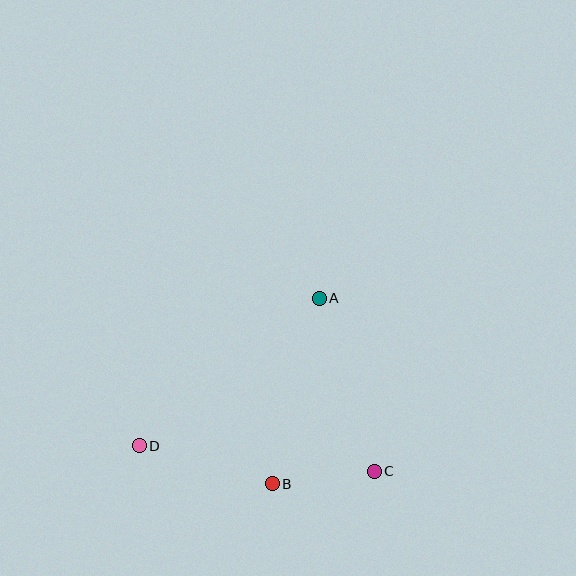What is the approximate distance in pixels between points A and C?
The distance between A and C is approximately 181 pixels.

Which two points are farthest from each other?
Points C and D are farthest from each other.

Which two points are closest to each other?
Points B and C are closest to each other.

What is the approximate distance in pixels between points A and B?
The distance between A and B is approximately 191 pixels.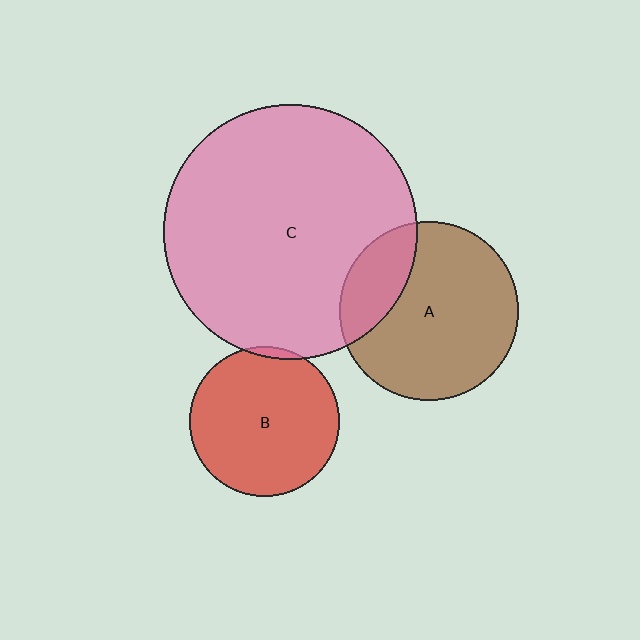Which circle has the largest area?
Circle C (pink).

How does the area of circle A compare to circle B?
Approximately 1.4 times.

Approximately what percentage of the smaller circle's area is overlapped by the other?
Approximately 5%.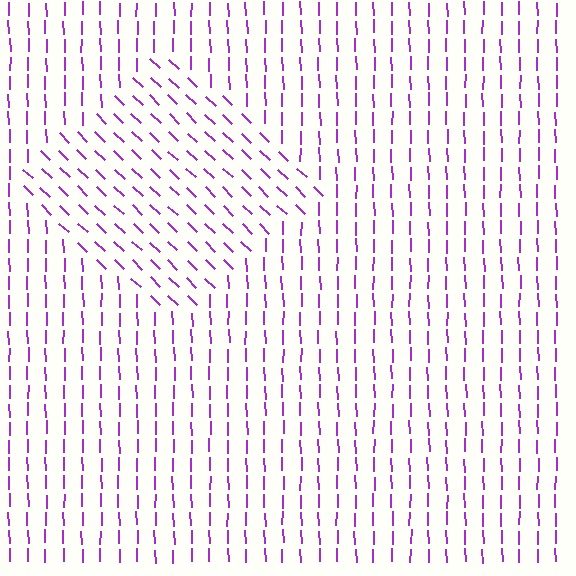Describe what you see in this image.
The image is filled with small purple line segments. A diamond region in the image has lines oriented differently from the surrounding lines, creating a visible texture boundary.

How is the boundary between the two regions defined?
The boundary is defined purely by a change in line orientation (approximately 45 degrees difference). All lines are the same color and thickness.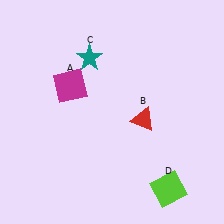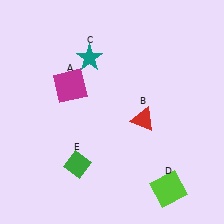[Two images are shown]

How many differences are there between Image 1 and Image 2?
There is 1 difference between the two images.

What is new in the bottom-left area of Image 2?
A green diamond (E) was added in the bottom-left area of Image 2.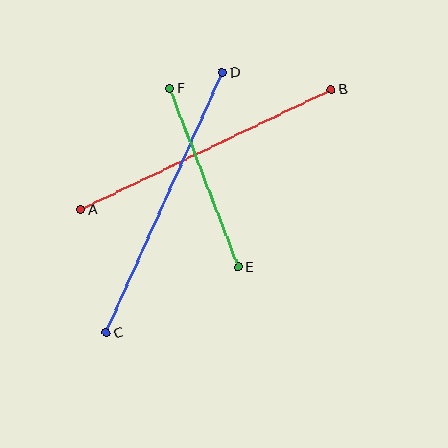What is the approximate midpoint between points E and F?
The midpoint is at approximately (204, 178) pixels.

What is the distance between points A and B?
The distance is approximately 277 pixels.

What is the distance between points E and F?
The distance is approximately 192 pixels.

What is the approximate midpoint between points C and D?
The midpoint is at approximately (164, 203) pixels.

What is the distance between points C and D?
The distance is approximately 285 pixels.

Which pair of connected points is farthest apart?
Points C and D are farthest apart.